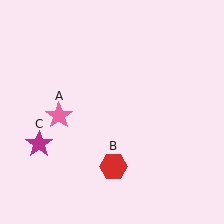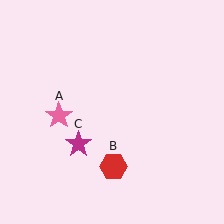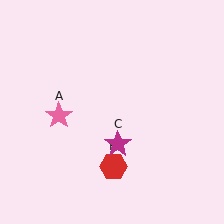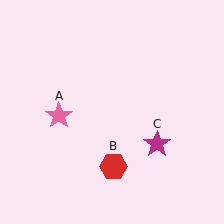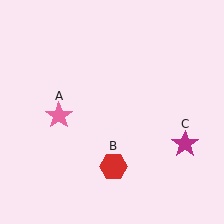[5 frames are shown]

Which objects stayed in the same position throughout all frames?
Pink star (object A) and red hexagon (object B) remained stationary.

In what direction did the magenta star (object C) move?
The magenta star (object C) moved right.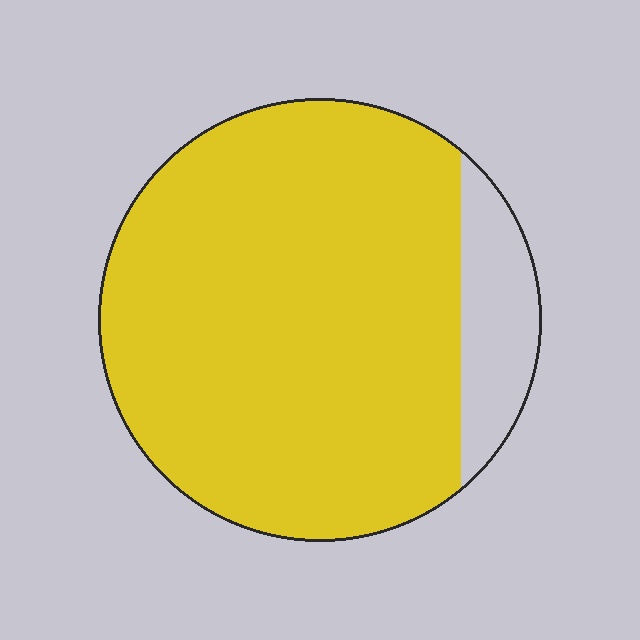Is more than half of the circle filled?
Yes.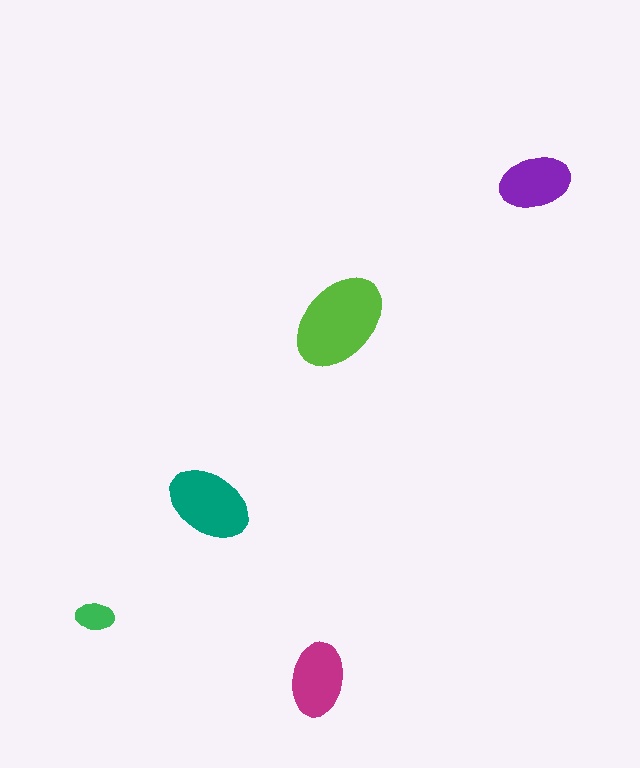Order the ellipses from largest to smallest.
the lime one, the teal one, the magenta one, the purple one, the green one.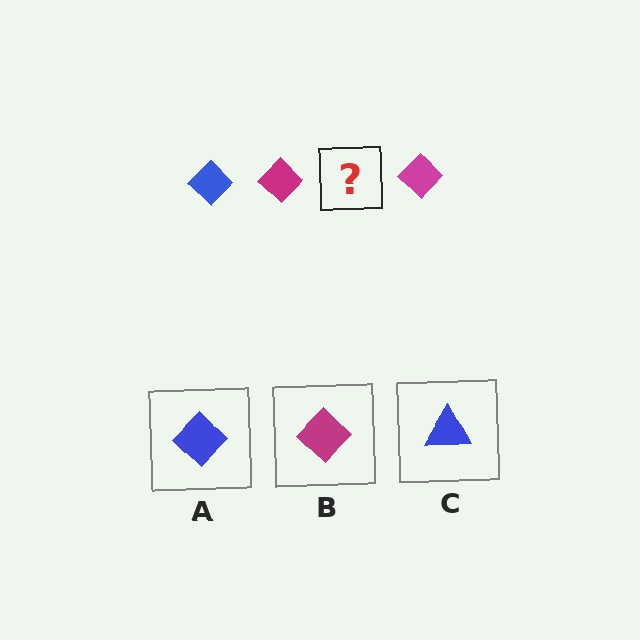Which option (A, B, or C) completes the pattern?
A.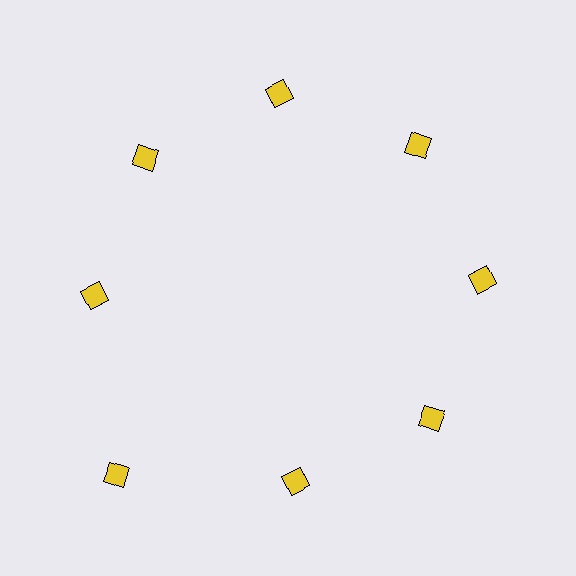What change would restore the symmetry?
The symmetry would be restored by moving it inward, back onto the ring so that all 8 diamonds sit at equal angles and equal distance from the center.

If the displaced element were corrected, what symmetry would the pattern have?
It would have 8-fold rotational symmetry — the pattern would map onto itself every 45 degrees.